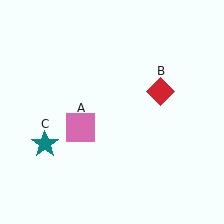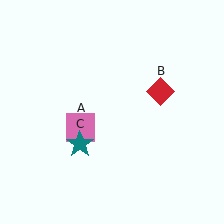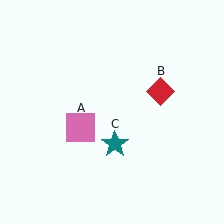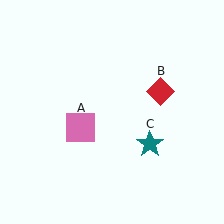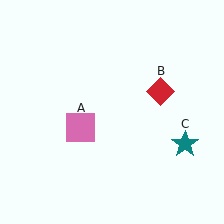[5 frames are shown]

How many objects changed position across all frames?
1 object changed position: teal star (object C).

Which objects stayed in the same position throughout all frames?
Pink square (object A) and red diamond (object B) remained stationary.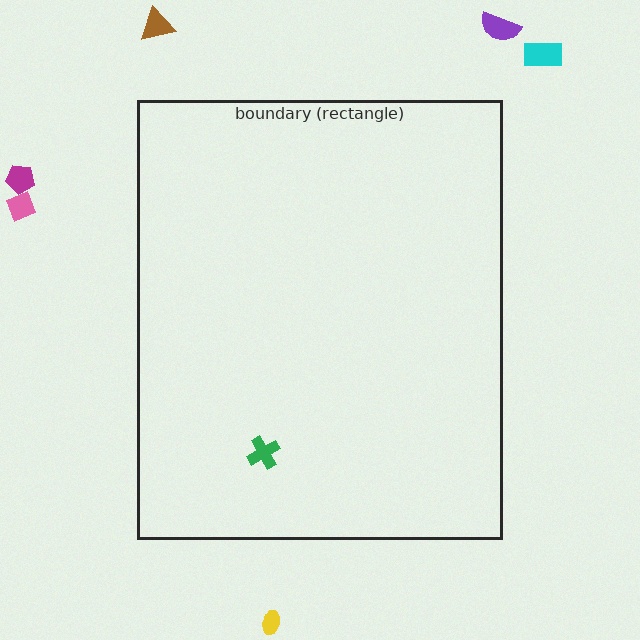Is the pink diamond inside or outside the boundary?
Outside.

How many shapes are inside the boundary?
1 inside, 6 outside.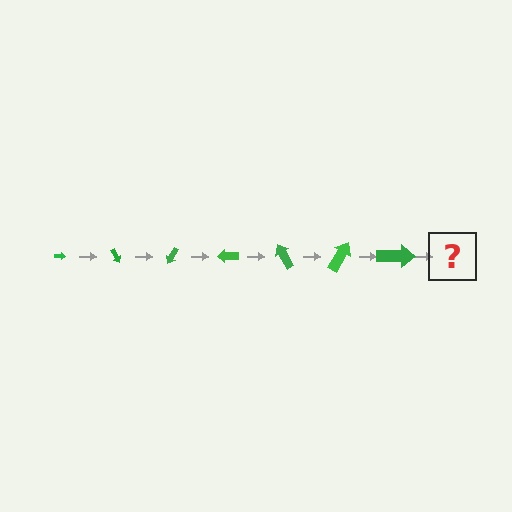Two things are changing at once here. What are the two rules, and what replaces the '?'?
The two rules are that the arrow grows larger each step and it rotates 60 degrees each step. The '?' should be an arrow, larger than the previous one and rotated 420 degrees from the start.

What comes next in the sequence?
The next element should be an arrow, larger than the previous one and rotated 420 degrees from the start.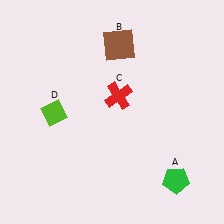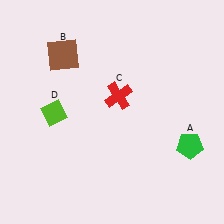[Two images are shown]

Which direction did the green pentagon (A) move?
The green pentagon (A) moved up.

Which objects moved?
The objects that moved are: the green pentagon (A), the brown square (B).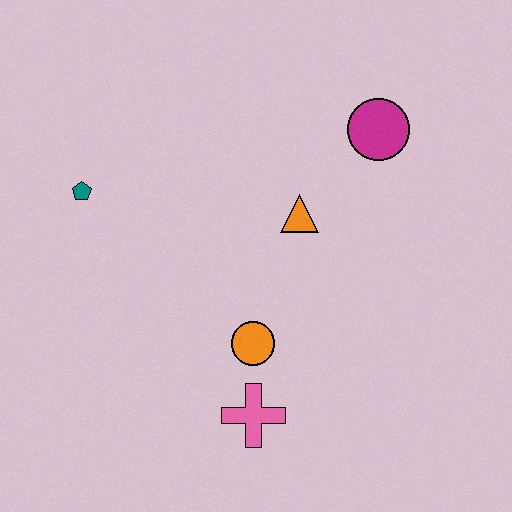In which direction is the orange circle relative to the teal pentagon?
The orange circle is to the right of the teal pentagon.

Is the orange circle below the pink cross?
No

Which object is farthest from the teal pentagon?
The magenta circle is farthest from the teal pentagon.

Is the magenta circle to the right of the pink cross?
Yes